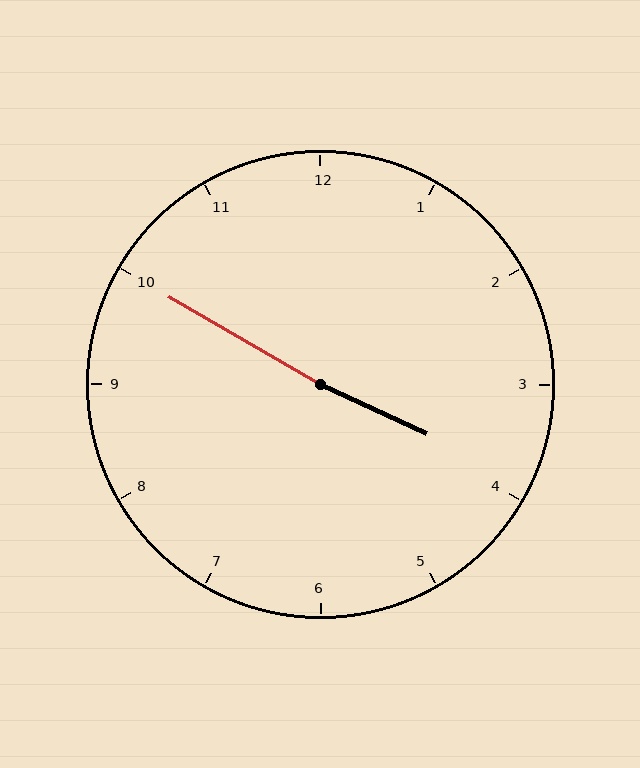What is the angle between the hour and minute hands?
Approximately 175 degrees.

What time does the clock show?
3:50.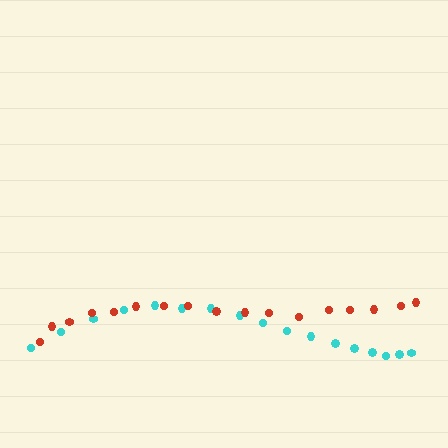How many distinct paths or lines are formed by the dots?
There are 2 distinct paths.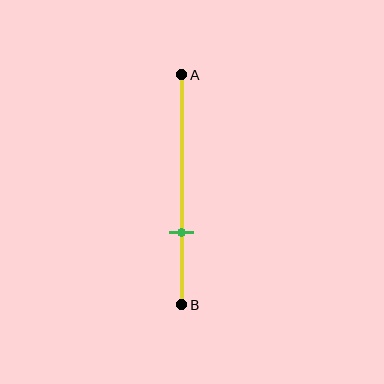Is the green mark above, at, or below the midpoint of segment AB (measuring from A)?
The green mark is below the midpoint of segment AB.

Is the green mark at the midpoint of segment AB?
No, the mark is at about 70% from A, not at the 50% midpoint.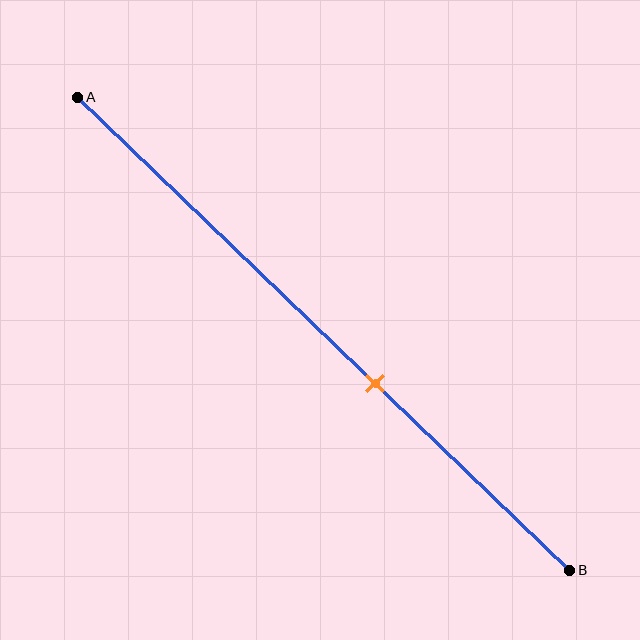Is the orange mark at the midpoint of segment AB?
No, the mark is at about 60% from A, not at the 50% midpoint.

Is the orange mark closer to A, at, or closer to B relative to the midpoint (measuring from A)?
The orange mark is closer to point B than the midpoint of segment AB.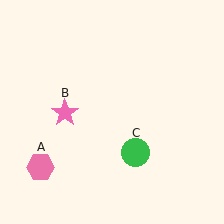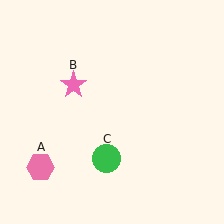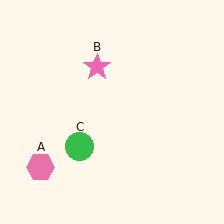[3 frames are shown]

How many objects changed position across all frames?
2 objects changed position: pink star (object B), green circle (object C).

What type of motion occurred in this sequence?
The pink star (object B), green circle (object C) rotated clockwise around the center of the scene.